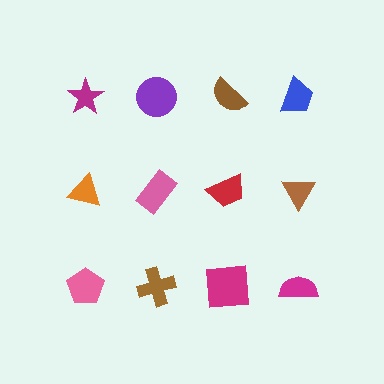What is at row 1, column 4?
A blue trapezoid.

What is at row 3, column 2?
A brown cross.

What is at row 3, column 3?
A magenta square.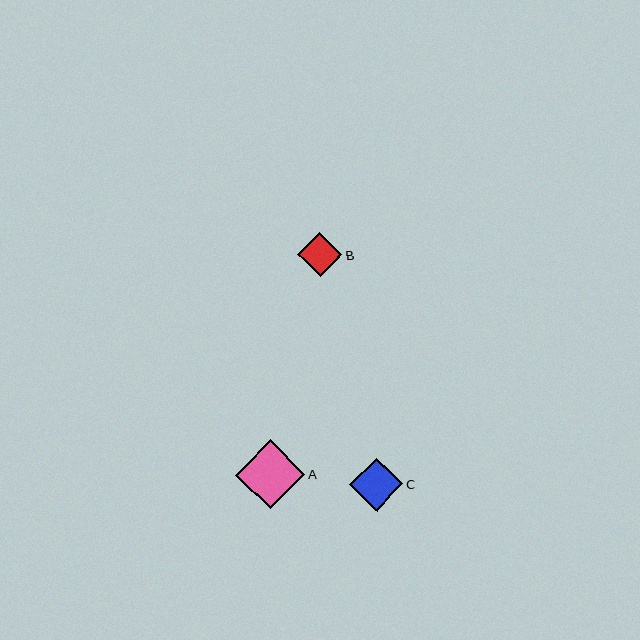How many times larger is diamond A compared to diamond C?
Diamond A is approximately 1.3 times the size of diamond C.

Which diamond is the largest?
Diamond A is the largest with a size of approximately 69 pixels.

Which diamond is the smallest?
Diamond B is the smallest with a size of approximately 44 pixels.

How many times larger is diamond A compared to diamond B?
Diamond A is approximately 1.6 times the size of diamond B.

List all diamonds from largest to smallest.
From largest to smallest: A, C, B.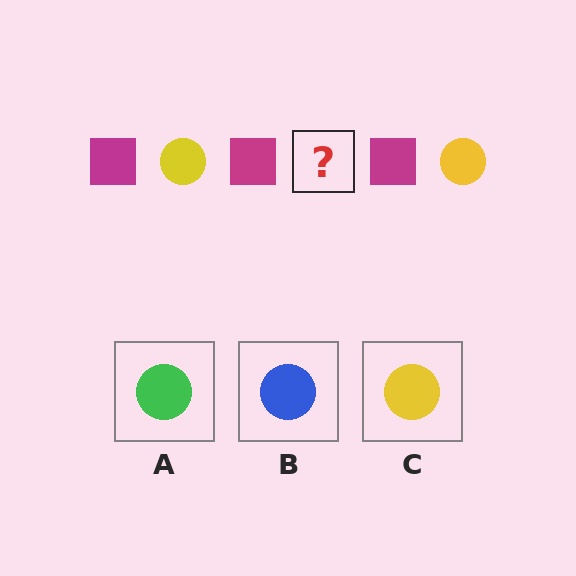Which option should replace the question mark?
Option C.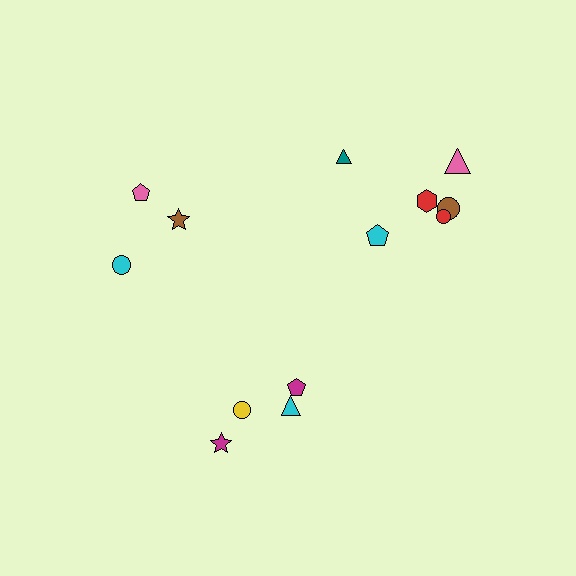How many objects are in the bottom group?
There are 4 objects.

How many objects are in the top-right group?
There are 6 objects.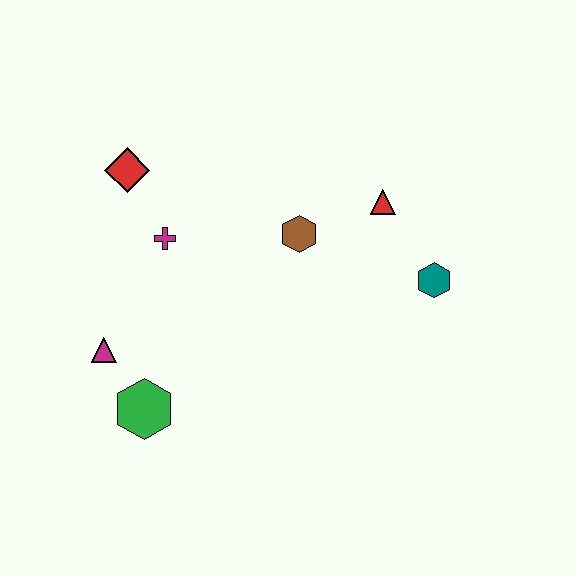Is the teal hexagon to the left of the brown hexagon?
No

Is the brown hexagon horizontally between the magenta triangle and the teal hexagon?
Yes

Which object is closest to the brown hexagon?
The red triangle is closest to the brown hexagon.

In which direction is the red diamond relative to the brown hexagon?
The red diamond is to the left of the brown hexagon.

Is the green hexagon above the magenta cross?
No